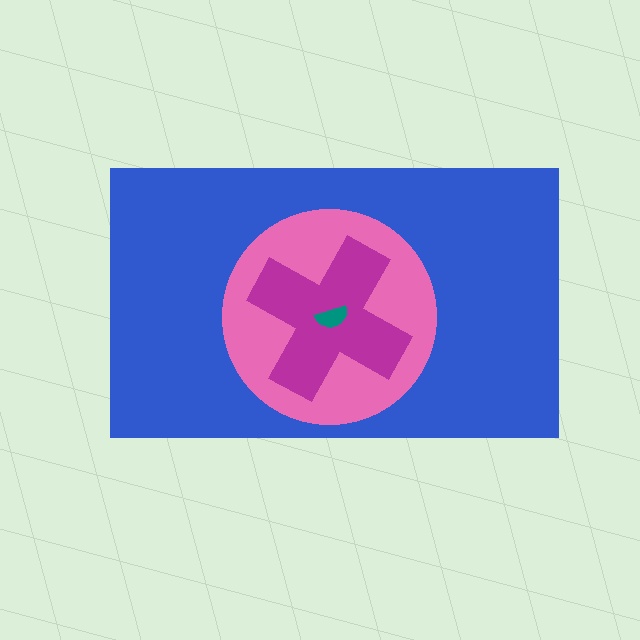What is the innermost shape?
The teal semicircle.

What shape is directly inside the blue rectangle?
The pink circle.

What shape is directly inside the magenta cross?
The teal semicircle.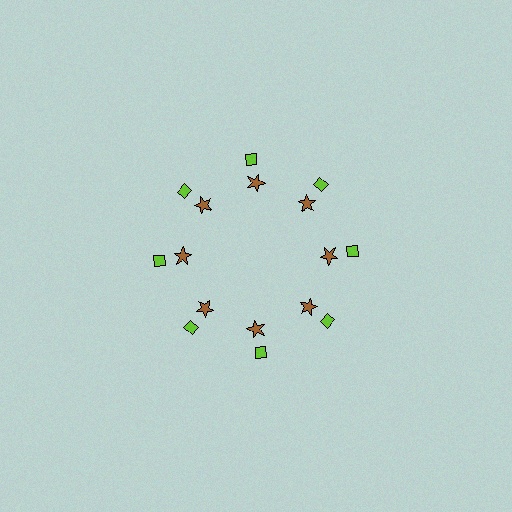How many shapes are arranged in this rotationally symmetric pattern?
There are 16 shapes, arranged in 8 groups of 2.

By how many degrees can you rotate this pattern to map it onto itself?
The pattern maps onto itself every 45 degrees of rotation.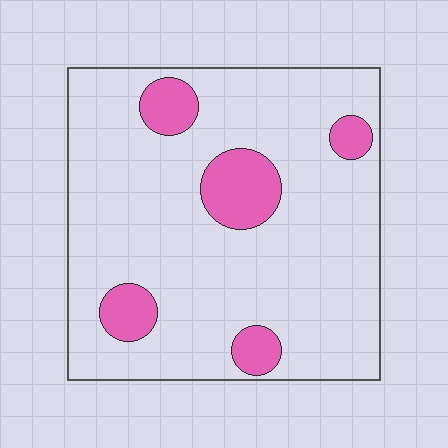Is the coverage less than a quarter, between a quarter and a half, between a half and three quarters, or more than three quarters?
Less than a quarter.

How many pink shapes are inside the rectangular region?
5.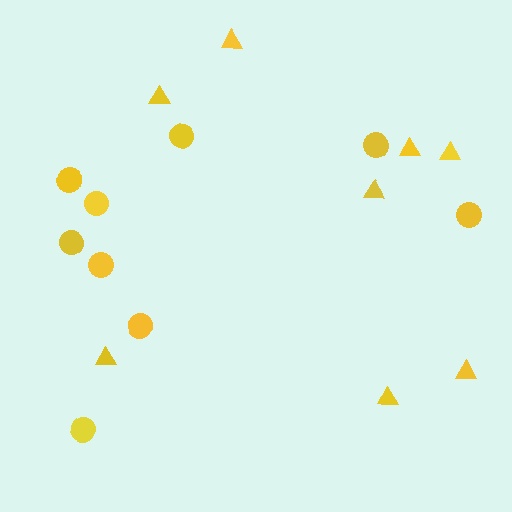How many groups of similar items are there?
There are 2 groups: one group of triangles (8) and one group of circles (9).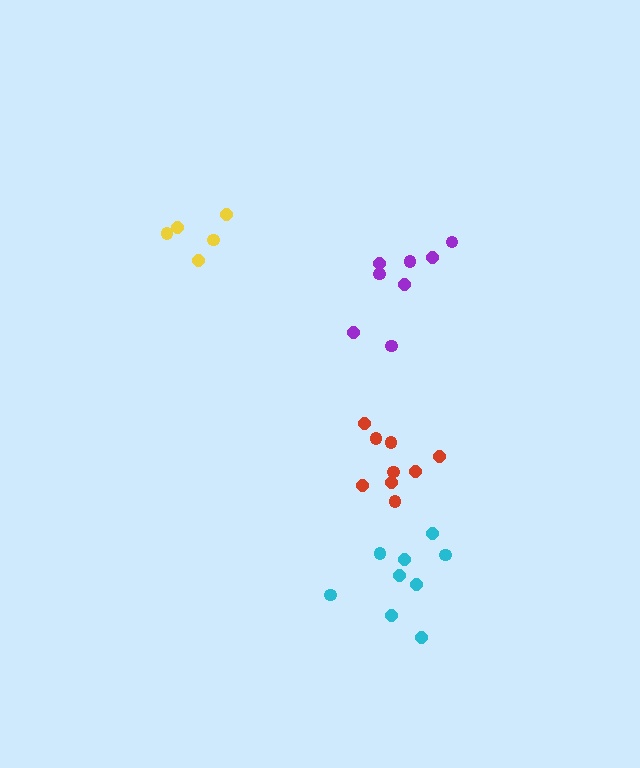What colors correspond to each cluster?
The clusters are colored: yellow, red, cyan, purple.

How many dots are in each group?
Group 1: 5 dots, Group 2: 9 dots, Group 3: 9 dots, Group 4: 8 dots (31 total).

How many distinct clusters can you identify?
There are 4 distinct clusters.